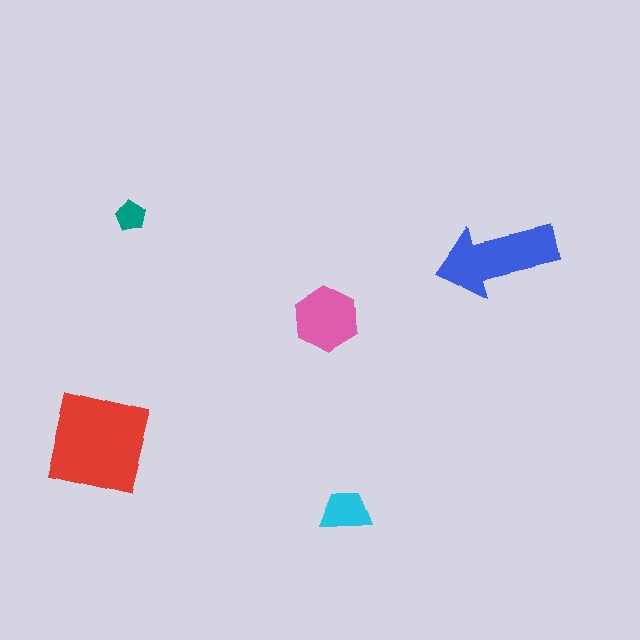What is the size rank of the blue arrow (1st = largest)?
2nd.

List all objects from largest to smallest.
The red square, the blue arrow, the pink hexagon, the cyan trapezoid, the teal pentagon.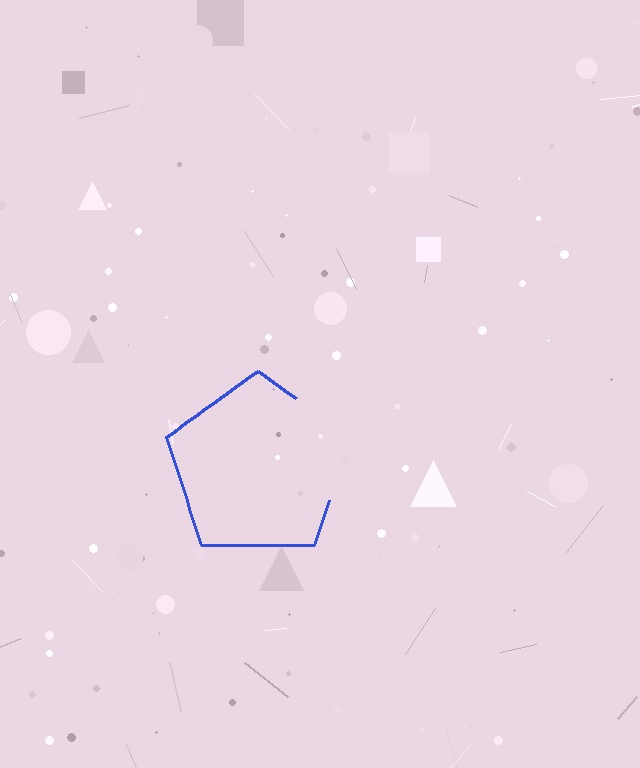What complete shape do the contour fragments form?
The contour fragments form a pentagon.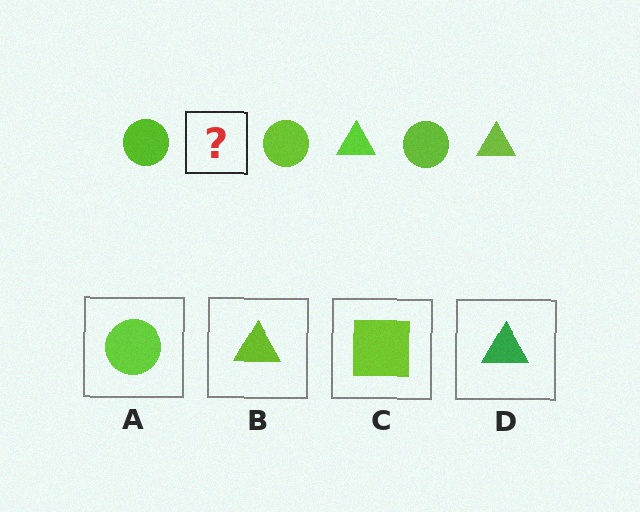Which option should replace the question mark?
Option B.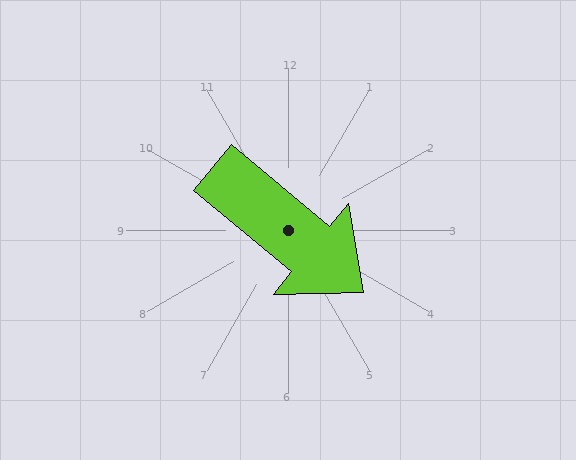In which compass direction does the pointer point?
Southeast.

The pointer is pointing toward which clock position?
Roughly 4 o'clock.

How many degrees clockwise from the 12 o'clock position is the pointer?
Approximately 130 degrees.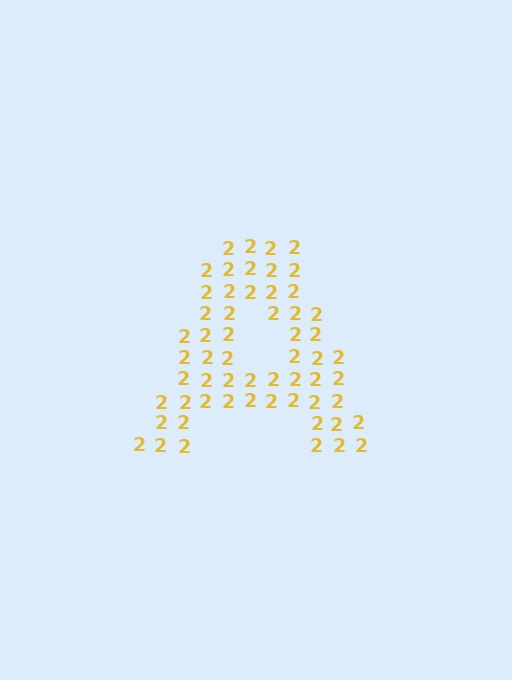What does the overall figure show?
The overall figure shows the letter A.